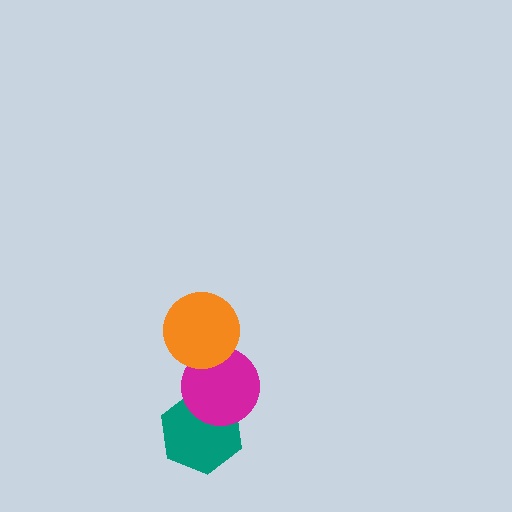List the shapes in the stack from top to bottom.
From top to bottom: the orange circle, the magenta circle, the teal hexagon.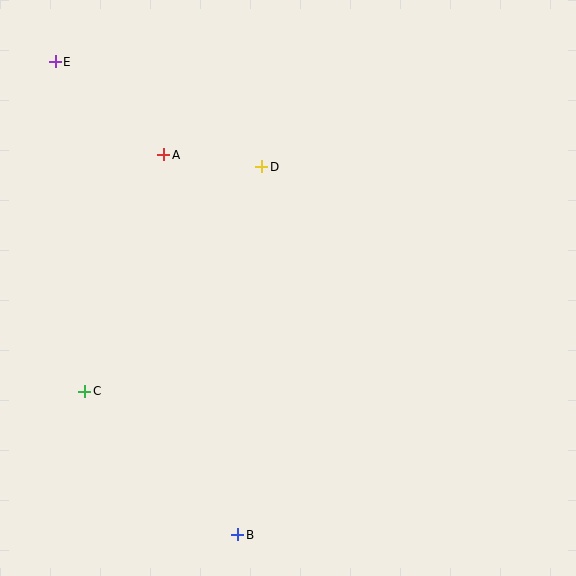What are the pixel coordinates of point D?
Point D is at (262, 167).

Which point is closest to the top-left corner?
Point E is closest to the top-left corner.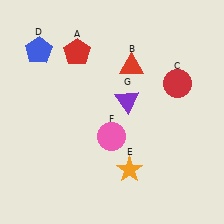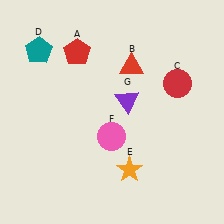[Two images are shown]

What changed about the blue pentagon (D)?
In Image 1, D is blue. In Image 2, it changed to teal.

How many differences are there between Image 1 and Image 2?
There is 1 difference between the two images.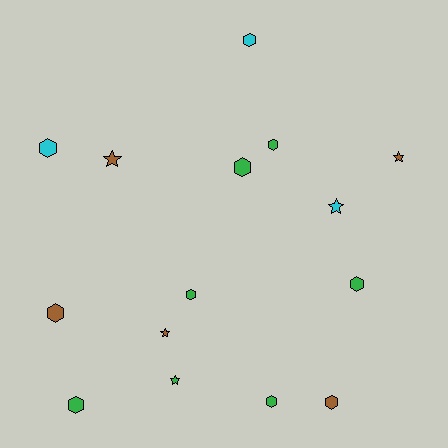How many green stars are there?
There is 1 green star.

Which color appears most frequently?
Green, with 7 objects.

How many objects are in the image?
There are 15 objects.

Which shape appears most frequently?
Hexagon, with 10 objects.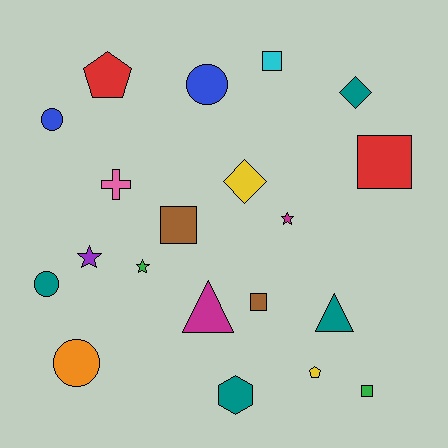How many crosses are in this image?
There is 1 cross.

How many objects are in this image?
There are 20 objects.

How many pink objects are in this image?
There is 1 pink object.